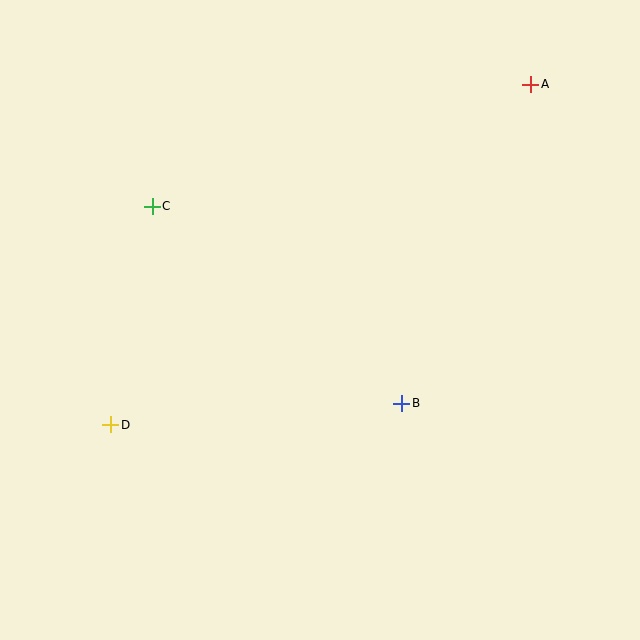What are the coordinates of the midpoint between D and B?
The midpoint between D and B is at (256, 414).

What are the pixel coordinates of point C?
Point C is at (152, 206).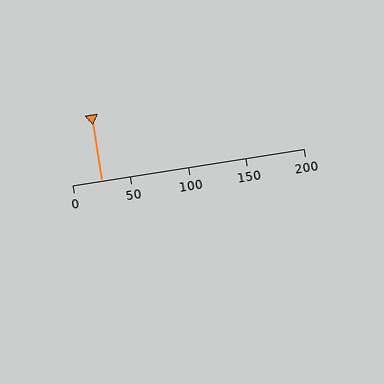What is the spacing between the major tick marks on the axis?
The major ticks are spaced 50 apart.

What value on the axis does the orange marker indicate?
The marker indicates approximately 25.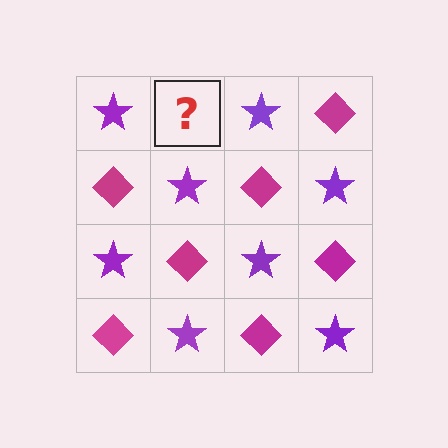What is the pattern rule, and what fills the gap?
The rule is that it alternates purple star and magenta diamond in a checkerboard pattern. The gap should be filled with a magenta diamond.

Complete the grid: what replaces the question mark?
The question mark should be replaced with a magenta diamond.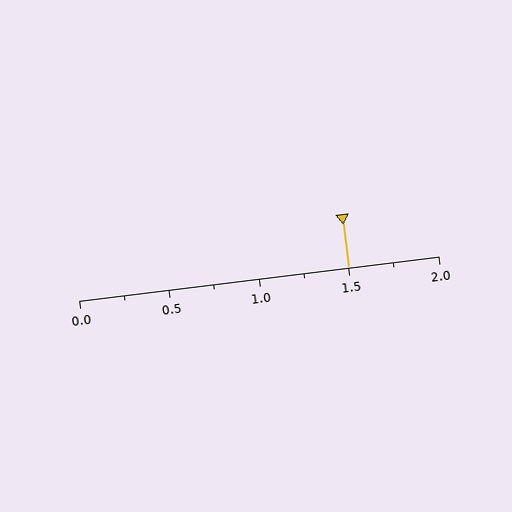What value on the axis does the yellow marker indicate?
The marker indicates approximately 1.5.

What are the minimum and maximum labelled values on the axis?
The axis runs from 0.0 to 2.0.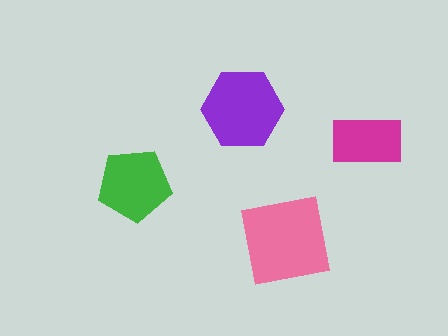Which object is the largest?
The pink square.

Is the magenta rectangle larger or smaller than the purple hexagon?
Smaller.